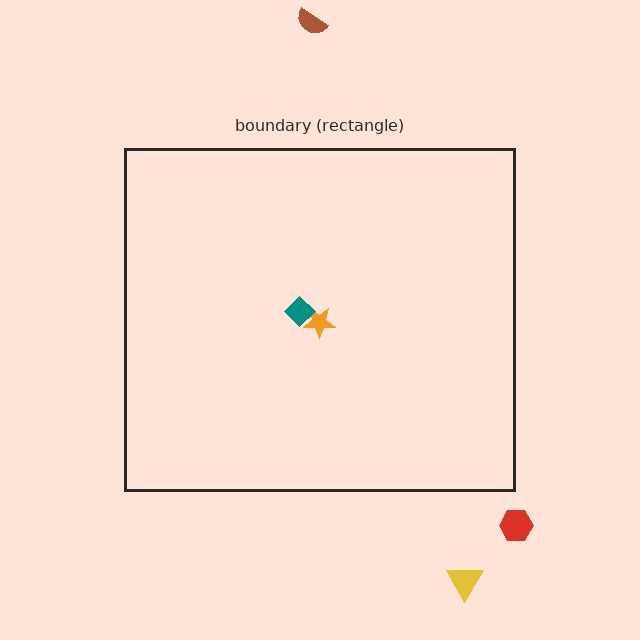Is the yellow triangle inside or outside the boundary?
Outside.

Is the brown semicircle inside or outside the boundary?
Outside.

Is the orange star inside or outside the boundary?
Inside.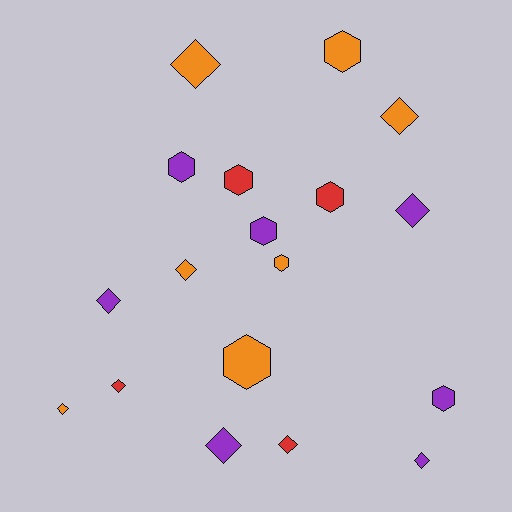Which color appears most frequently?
Purple, with 7 objects.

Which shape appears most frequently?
Diamond, with 10 objects.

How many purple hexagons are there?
There are 3 purple hexagons.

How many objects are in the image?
There are 18 objects.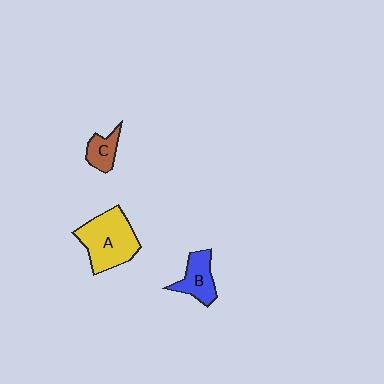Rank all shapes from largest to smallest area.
From largest to smallest: A (yellow), B (blue), C (brown).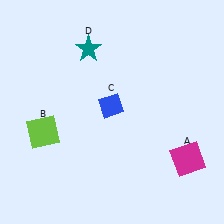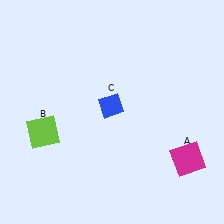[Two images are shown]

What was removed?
The teal star (D) was removed in Image 2.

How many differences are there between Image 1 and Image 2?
There is 1 difference between the two images.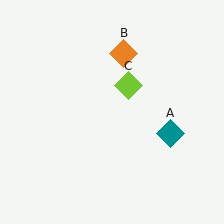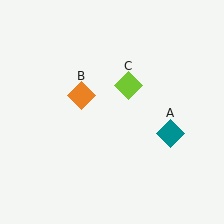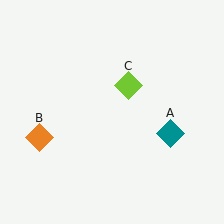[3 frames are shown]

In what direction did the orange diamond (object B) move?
The orange diamond (object B) moved down and to the left.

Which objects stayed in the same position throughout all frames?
Teal diamond (object A) and lime diamond (object C) remained stationary.